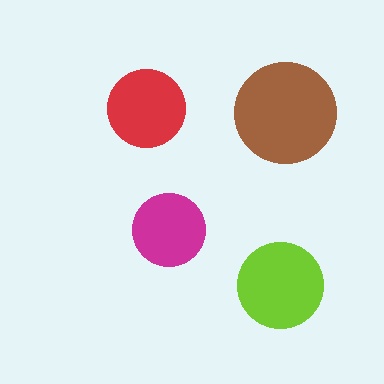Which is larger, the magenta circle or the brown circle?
The brown one.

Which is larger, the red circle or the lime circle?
The lime one.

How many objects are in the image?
There are 4 objects in the image.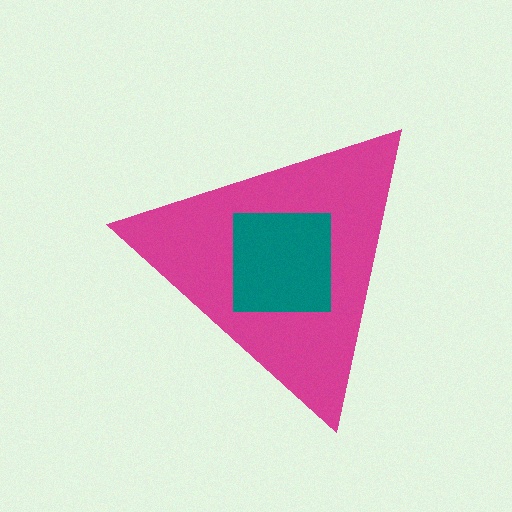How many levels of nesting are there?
2.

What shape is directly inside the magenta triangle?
The teal square.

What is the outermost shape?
The magenta triangle.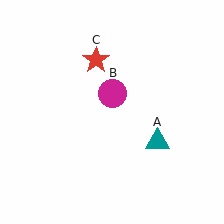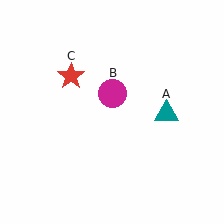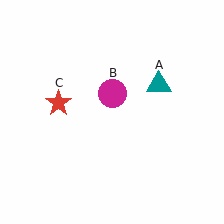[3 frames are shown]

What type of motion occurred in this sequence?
The teal triangle (object A), red star (object C) rotated counterclockwise around the center of the scene.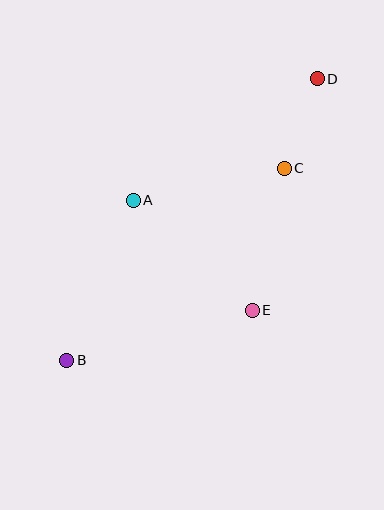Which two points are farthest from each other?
Points B and D are farthest from each other.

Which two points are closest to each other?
Points C and D are closest to each other.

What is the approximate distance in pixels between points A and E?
The distance between A and E is approximately 162 pixels.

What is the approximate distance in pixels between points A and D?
The distance between A and D is approximately 221 pixels.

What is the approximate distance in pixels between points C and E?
The distance between C and E is approximately 145 pixels.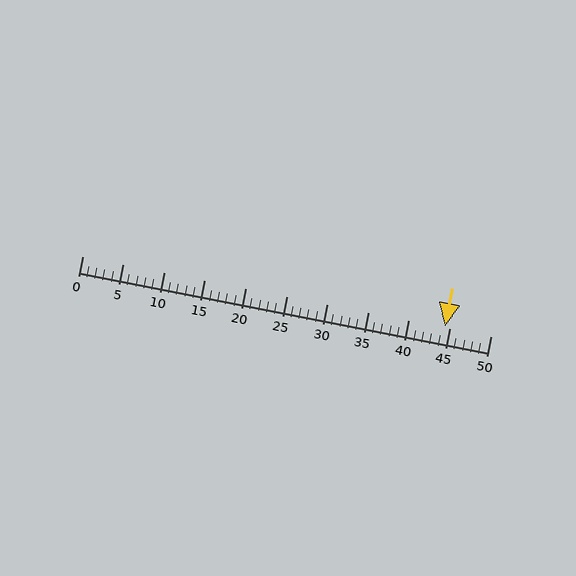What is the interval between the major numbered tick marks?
The major tick marks are spaced 5 units apart.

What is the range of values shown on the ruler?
The ruler shows values from 0 to 50.